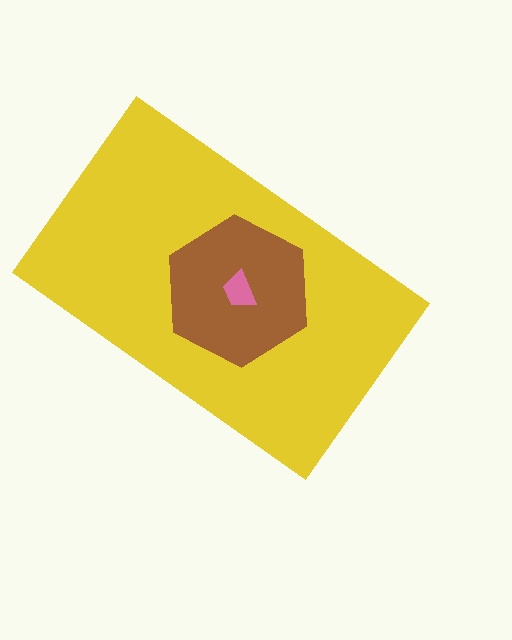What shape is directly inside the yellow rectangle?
The brown hexagon.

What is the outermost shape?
The yellow rectangle.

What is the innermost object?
The pink trapezoid.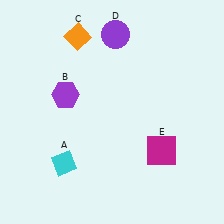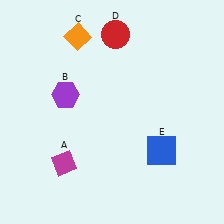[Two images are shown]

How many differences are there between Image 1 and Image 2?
There are 3 differences between the two images.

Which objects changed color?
A changed from cyan to magenta. D changed from purple to red. E changed from magenta to blue.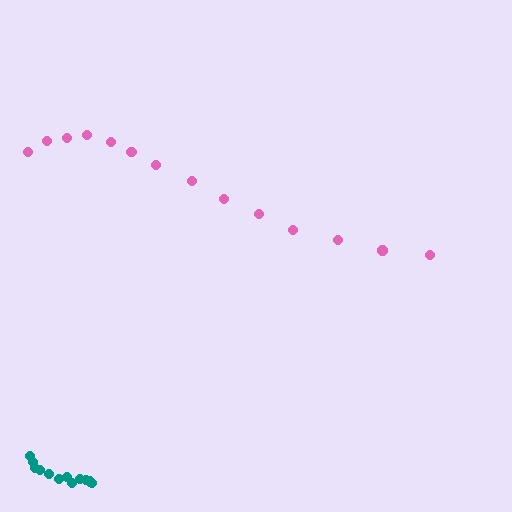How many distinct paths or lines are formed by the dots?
There are 2 distinct paths.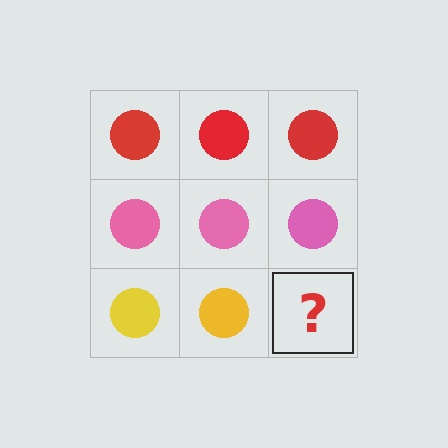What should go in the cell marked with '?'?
The missing cell should contain a yellow circle.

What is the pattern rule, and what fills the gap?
The rule is that each row has a consistent color. The gap should be filled with a yellow circle.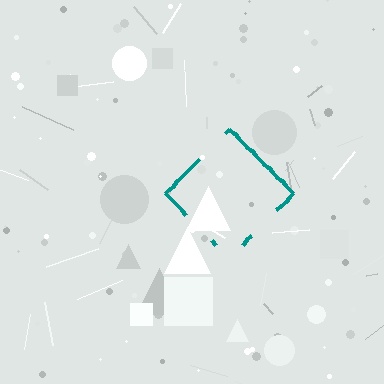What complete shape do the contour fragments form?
The contour fragments form a diamond.